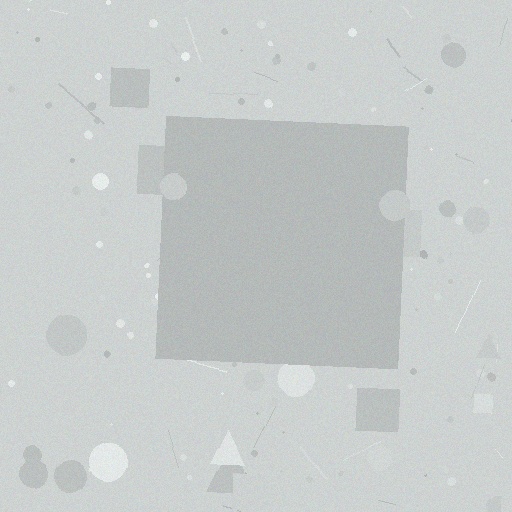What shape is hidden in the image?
A square is hidden in the image.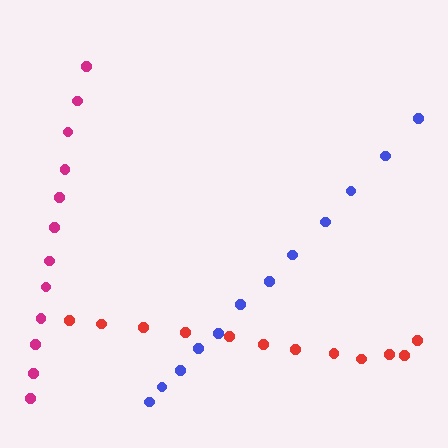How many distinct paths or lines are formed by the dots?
There are 3 distinct paths.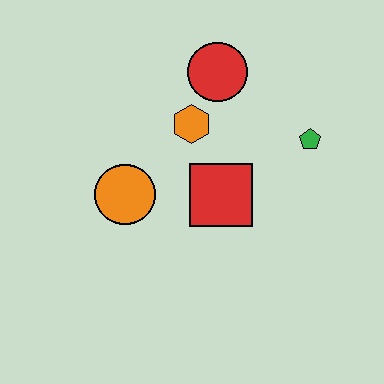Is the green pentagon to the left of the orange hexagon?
No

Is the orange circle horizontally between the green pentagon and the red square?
No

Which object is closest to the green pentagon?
The red square is closest to the green pentagon.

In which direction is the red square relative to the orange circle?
The red square is to the right of the orange circle.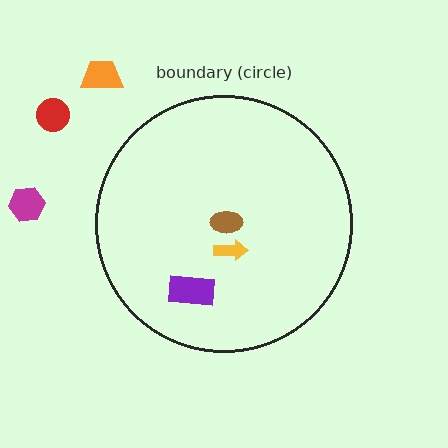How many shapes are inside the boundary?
3 inside, 3 outside.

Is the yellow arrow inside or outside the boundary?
Inside.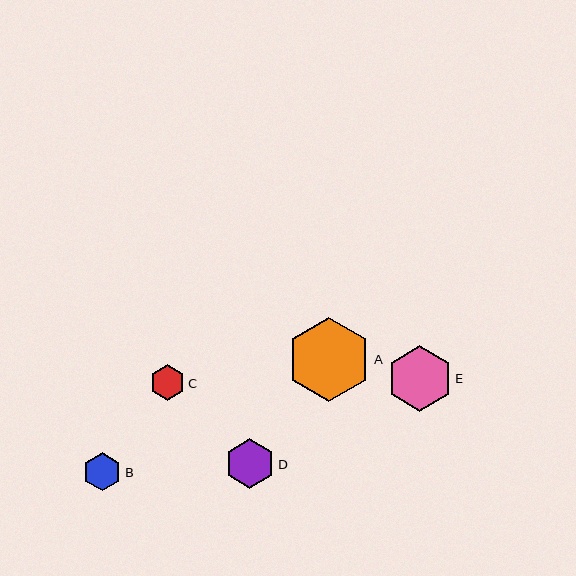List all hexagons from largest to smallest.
From largest to smallest: A, E, D, B, C.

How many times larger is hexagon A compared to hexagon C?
Hexagon A is approximately 2.4 times the size of hexagon C.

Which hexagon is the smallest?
Hexagon C is the smallest with a size of approximately 36 pixels.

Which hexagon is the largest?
Hexagon A is the largest with a size of approximately 84 pixels.